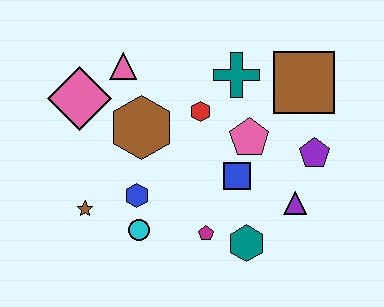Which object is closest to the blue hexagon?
The cyan circle is closest to the blue hexagon.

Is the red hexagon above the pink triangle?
No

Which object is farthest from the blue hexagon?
The brown square is farthest from the blue hexagon.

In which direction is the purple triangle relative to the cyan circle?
The purple triangle is to the right of the cyan circle.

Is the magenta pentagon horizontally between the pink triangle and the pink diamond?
No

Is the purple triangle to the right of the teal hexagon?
Yes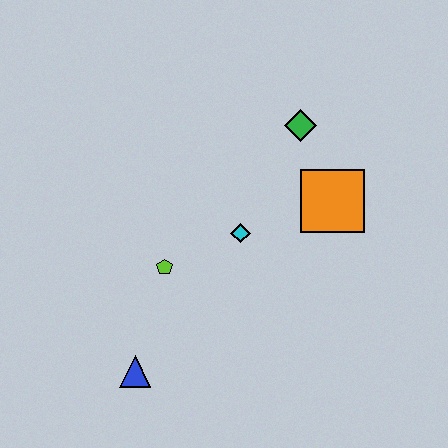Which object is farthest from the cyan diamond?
The blue triangle is farthest from the cyan diamond.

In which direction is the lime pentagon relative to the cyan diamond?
The lime pentagon is to the left of the cyan diamond.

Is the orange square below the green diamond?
Yes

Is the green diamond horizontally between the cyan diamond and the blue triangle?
No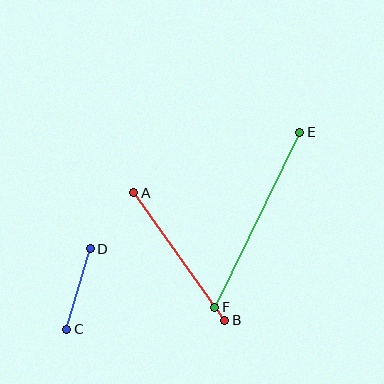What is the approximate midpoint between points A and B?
The midpoint is at approximately (179, 257) pixels.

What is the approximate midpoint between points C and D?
The midpoint is at approximately (79, 289) pixels.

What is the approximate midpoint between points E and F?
The midpoint is at approximately (257, 220) pixels.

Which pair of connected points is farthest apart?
Points E and F are farthest apart.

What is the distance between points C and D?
The distance is approximately 84 pixels.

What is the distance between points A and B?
The distance is approximately 156 pixels.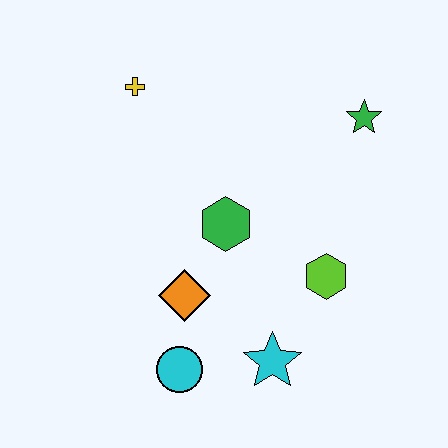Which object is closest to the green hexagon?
The orange diamond is closest to the green hexagon.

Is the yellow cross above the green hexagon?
Yes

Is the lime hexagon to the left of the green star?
Yes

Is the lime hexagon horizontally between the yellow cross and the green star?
Yes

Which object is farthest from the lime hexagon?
The yellow cross is farthest from the lime hexagon.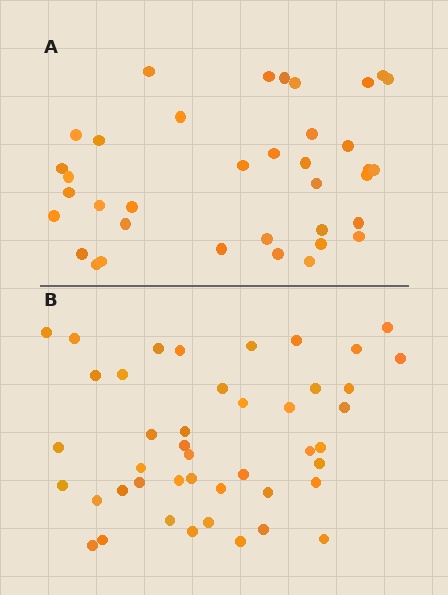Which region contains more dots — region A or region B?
Region B (the bottom region) has more dots.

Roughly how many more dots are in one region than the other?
Region B has roughly 8 or so more dots than region A.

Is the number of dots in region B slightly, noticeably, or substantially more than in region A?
Region B has only slightly more — the two regions are fairly close. The ratio is roughly 1.2 to 1.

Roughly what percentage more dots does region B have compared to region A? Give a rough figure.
About 20% more.